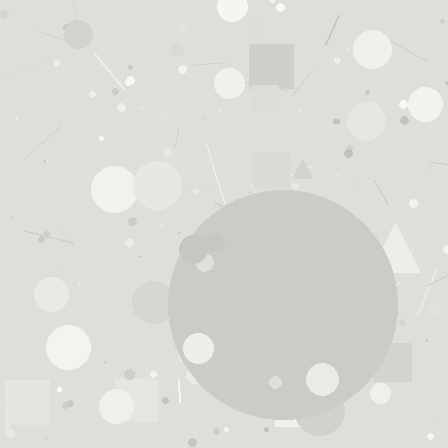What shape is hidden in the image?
A circle is hidden in the image.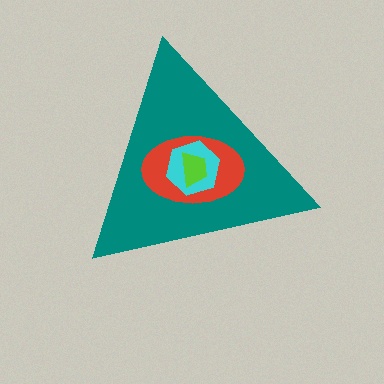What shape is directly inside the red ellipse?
The cyan hexagon.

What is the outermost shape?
The teal triangle.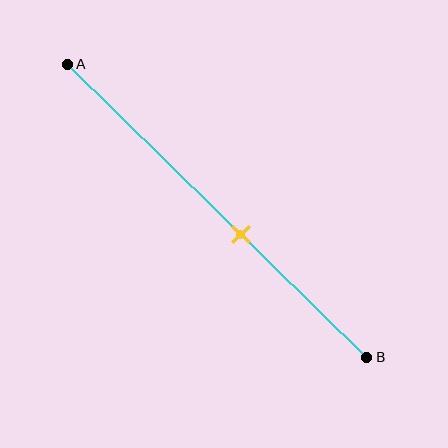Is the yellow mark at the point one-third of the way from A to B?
No, the mark is at about 60% from A, not at the 33% one-third point.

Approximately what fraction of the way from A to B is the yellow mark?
The yellow mark is approximately 60% of the way from A to B.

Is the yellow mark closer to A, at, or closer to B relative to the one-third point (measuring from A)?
The yellow mark is closer to point B than the one-third point of segment AB.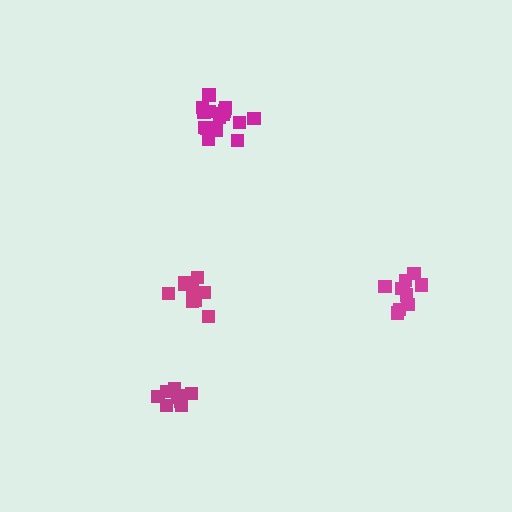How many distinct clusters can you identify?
There are 4 distinct clusters.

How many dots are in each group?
Group 1: 10 dots, Group 2: 15 dots, Group 3: 9 dots, Group 4: 9 dots (43 total).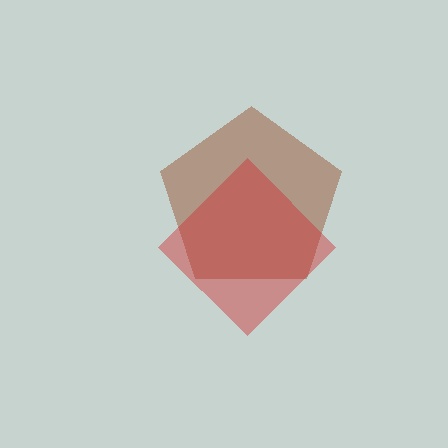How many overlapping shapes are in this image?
There are 2 overlapping shapes in the image.